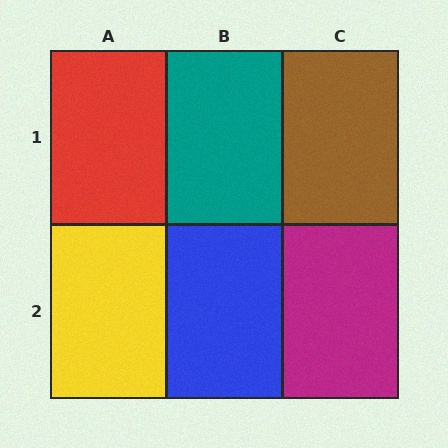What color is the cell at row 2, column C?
Magenta.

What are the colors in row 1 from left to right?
Red, teal, brown.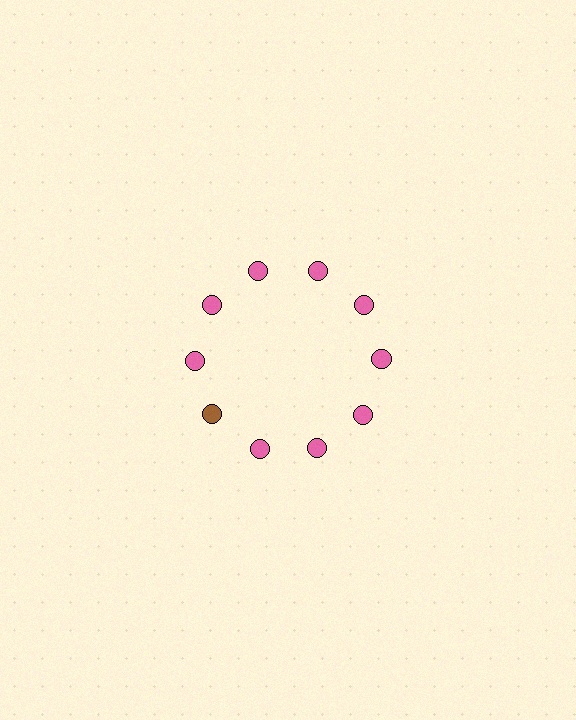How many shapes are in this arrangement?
There are 10 shapes arranged in a ring pattern.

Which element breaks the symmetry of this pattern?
The brown circle at roughly the 8 o'clock position breaks the symmetry. All other shapes are pink circles.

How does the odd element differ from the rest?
It has a different color: brown instead of pink.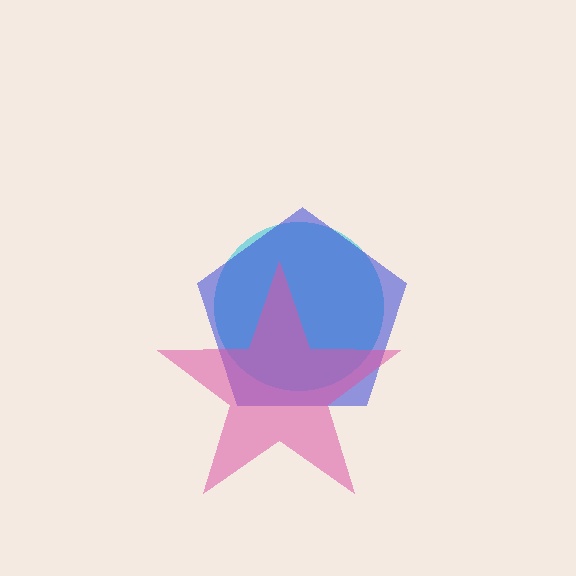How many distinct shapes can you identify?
There are 3 distinct shapes: a cyan circle, a blue pentagon, a pink star.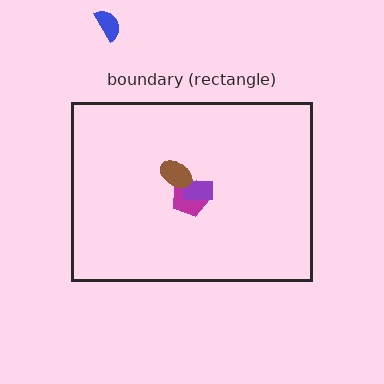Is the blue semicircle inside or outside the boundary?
Outside.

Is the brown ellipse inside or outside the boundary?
Inside.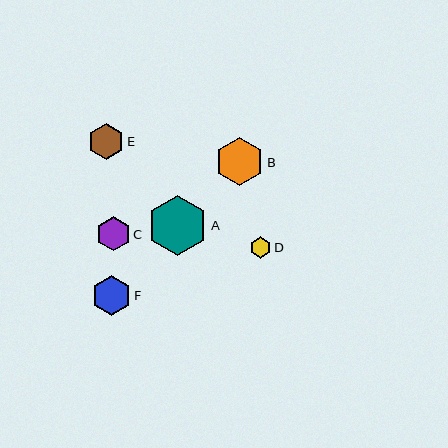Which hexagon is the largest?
Hexagon A is the largest with a size of approximately 60 pixels.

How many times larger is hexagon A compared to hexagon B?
Hexagon A is approximately 1.3 times the size of hexagon B.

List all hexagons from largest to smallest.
From largest to smallest: A, B, F, E, C, D.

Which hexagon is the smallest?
Hexagon D is the smallest with a size of approximately 22 pixels.